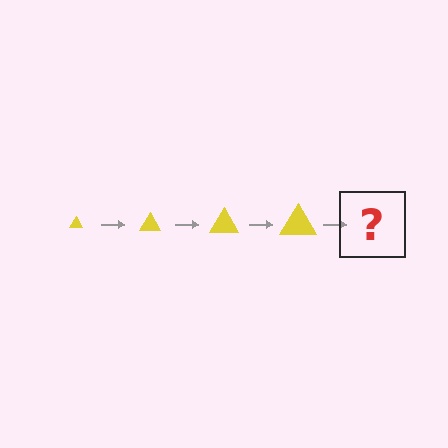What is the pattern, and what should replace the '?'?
The pattern is that the triangle gets progressively larger each step. The '?' should be a yellow triangle, larger than the previous one.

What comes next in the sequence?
The next element should be a yellow triangle, larger than the previous one.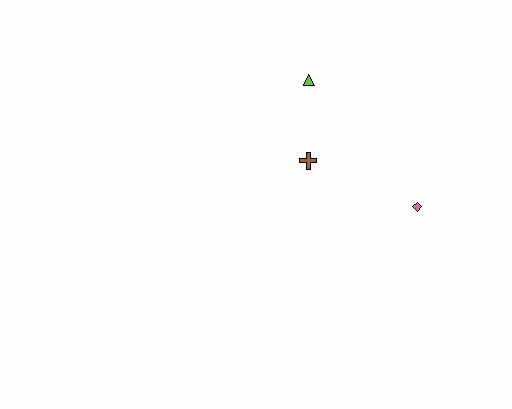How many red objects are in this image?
There are no red objects.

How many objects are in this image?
There are 3 objects.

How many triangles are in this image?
There is 1 triangle.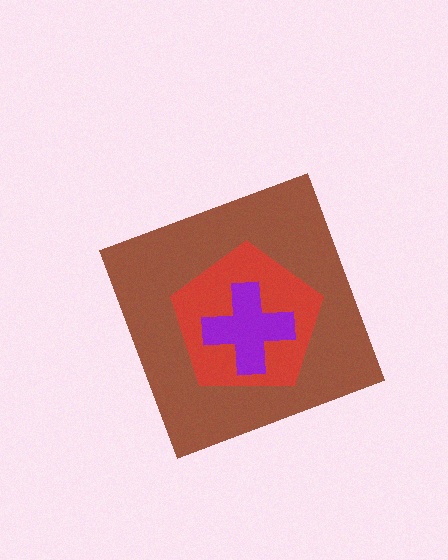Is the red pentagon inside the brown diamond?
Yes.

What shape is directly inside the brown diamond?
The red pentagon.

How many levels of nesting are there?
3.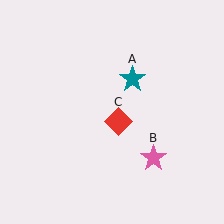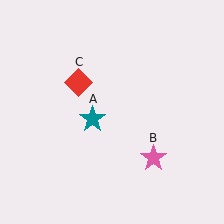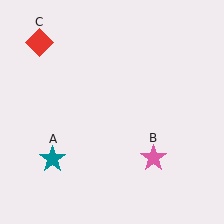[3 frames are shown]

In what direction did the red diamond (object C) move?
The red diamond (object C) moved up and to the left.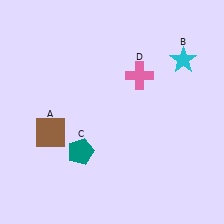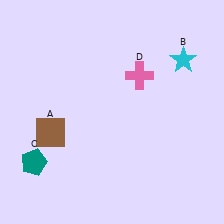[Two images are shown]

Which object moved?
The teal pentagon (C) moved left.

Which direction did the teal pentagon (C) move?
The teal pentagon (C) moved left.